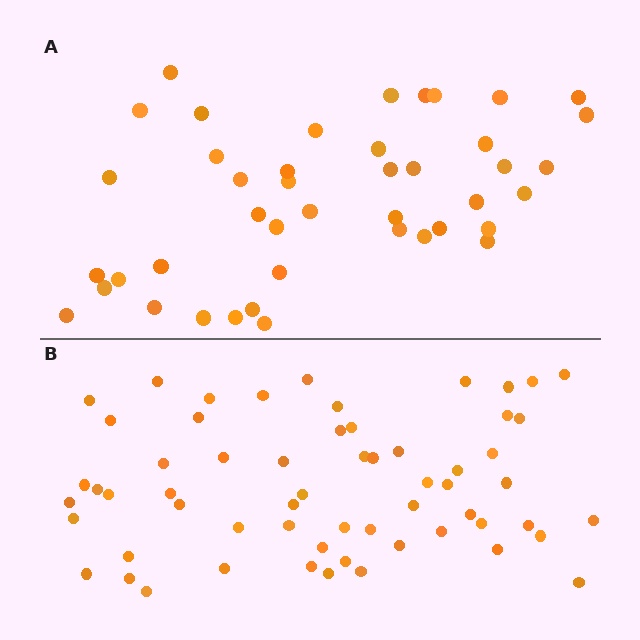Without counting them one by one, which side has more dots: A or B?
Region B (the bottom region) has more dots.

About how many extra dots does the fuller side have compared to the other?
Region B has approximately 15 more dots than region A.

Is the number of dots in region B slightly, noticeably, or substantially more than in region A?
Region B has noticeably more, but not dramatically so. The ratio is roughly 1.4 to 1.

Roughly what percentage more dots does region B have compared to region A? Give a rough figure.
About 40% more.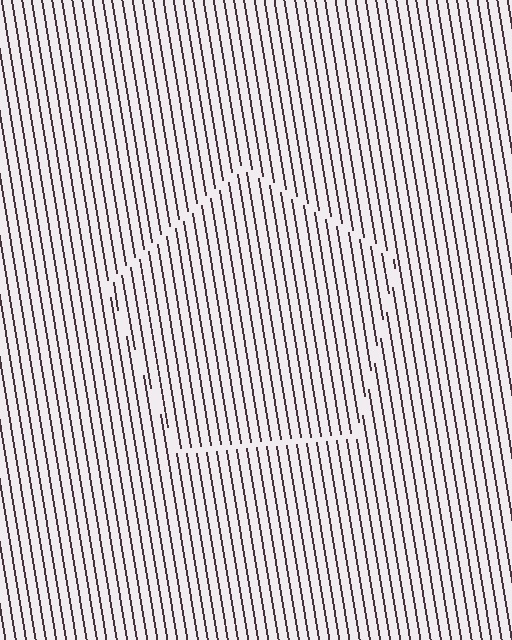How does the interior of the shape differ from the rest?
The interior of the shape contains the same grating, shifted by half a period — the contour is defined by the phase discontinuity where line-ends from the inner and outer gratings abut.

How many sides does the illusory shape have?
5 sides — the line-ends trace a pentagon.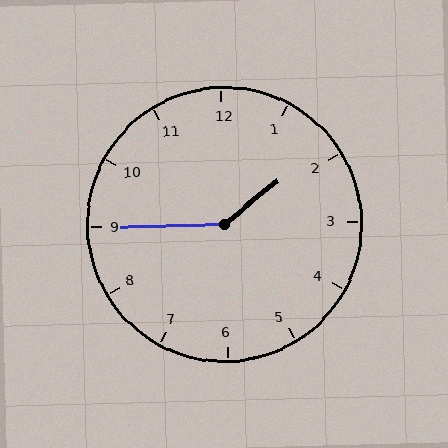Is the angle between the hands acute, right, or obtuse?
It is obtuse.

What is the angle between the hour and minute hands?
Approximately 142 degrees.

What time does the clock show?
1:45.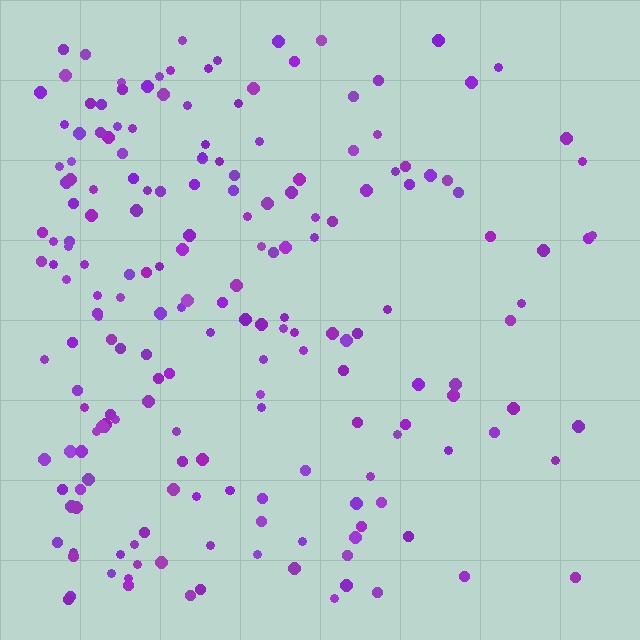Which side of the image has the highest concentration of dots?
The left.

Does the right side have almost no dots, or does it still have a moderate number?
Still a moderate number, just noticeably fewer than the left.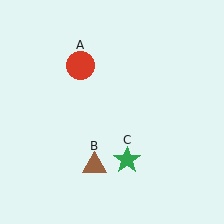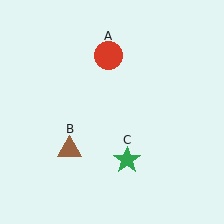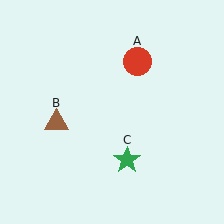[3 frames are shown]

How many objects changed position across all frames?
2 objects changed position: red circle (object A), brown triangle (object B).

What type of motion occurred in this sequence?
The red circle (object A), brown triangle (object B) rotated clockwise around the center of the scene.